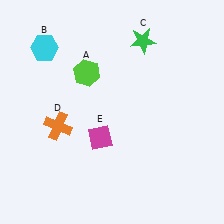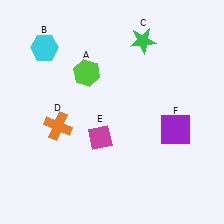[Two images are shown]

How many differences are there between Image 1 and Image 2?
There is 1 difference between the two images.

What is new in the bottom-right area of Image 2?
A purple square (F) was added in the bottom-right area of Image 2.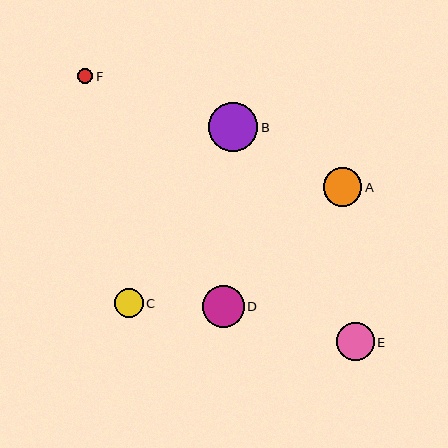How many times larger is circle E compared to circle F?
Circle E is approximately 2.5 times the size of circle F.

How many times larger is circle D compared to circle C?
Circle D is approximately 1.5 times the size of circle C.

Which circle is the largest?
Circle B is the largest with a size of approximately 50 pixels.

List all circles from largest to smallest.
From largest to smallest: B, D, A, E, C, F.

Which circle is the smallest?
Circle F is the smallest with a size of approximately 15 pixels.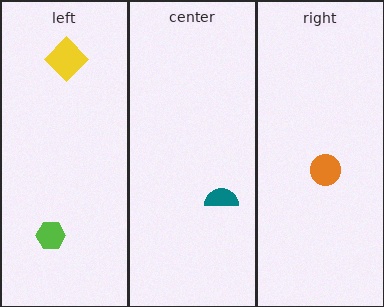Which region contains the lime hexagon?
The left region.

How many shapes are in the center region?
1.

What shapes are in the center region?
The teal semicircle.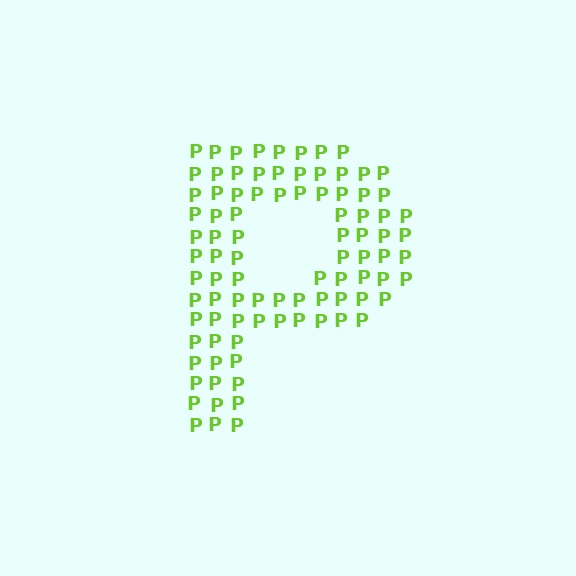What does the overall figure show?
The overall figure shows the letter P.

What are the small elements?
The small elements are letter P's.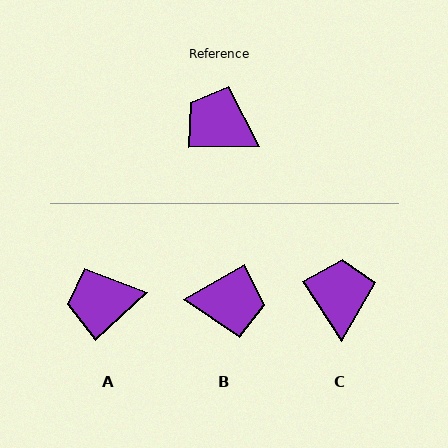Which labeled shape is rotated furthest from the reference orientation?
B, about 151 degrees away.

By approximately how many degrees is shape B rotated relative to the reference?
Approximately 151 degrees clockwise.